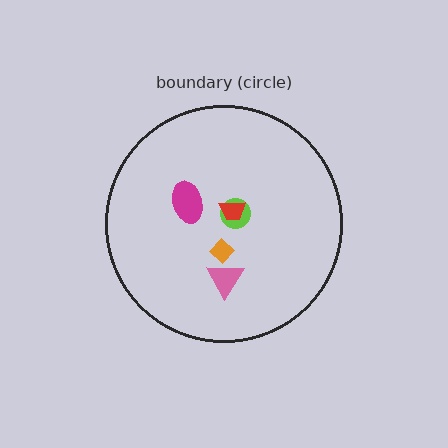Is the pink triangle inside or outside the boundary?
Inside.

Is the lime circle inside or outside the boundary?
Inside.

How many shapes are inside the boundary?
5 inside, 0 outside.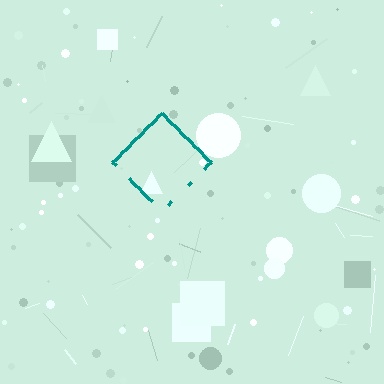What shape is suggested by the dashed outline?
The dashed outline suggests a diamond.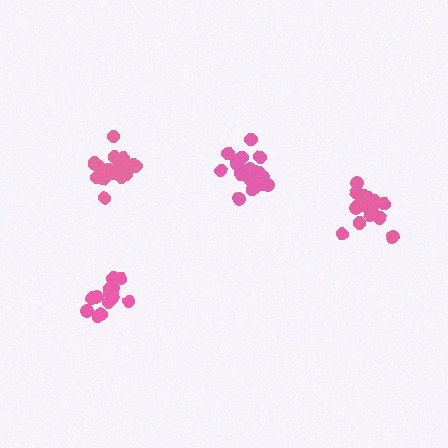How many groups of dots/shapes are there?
There are 4 groups.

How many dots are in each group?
Group 1: 15 dots, Group 2: 20 dots, Group 3: 19 dots, Group 4: 19 dots (73 total).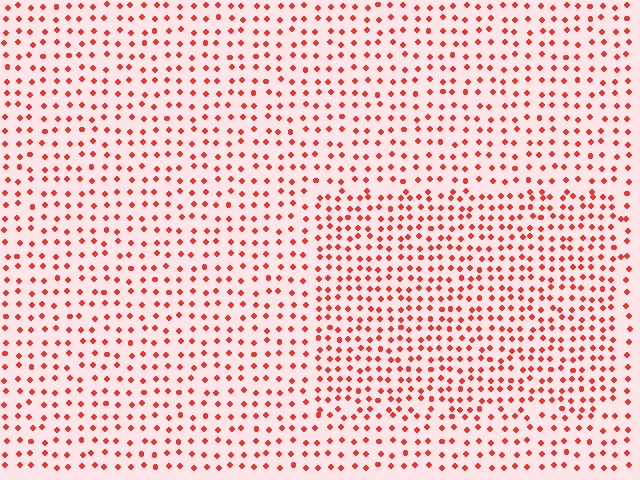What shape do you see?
I see a rectangle.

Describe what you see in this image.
The image contains small red elements arranged at two different densities. A rectangle-shaped region is visible where the elements are more densely packed than the surrounding area.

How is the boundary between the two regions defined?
The boundary is defined by a change in element density (approximately 1.5x ratio). All elements are the same color, size, and shape.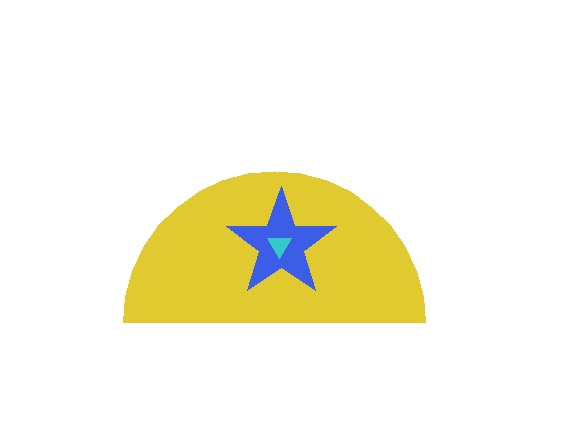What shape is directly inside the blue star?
The cyan triangle.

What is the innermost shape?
The cyan triangle.